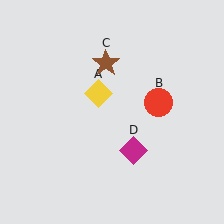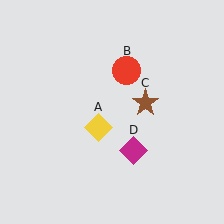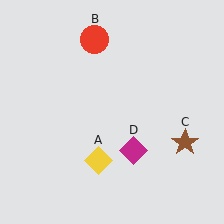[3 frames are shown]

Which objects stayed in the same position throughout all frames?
Magenta diamond (object D) remained stationary.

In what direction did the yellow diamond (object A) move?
The yellow diamond (object A) moved down.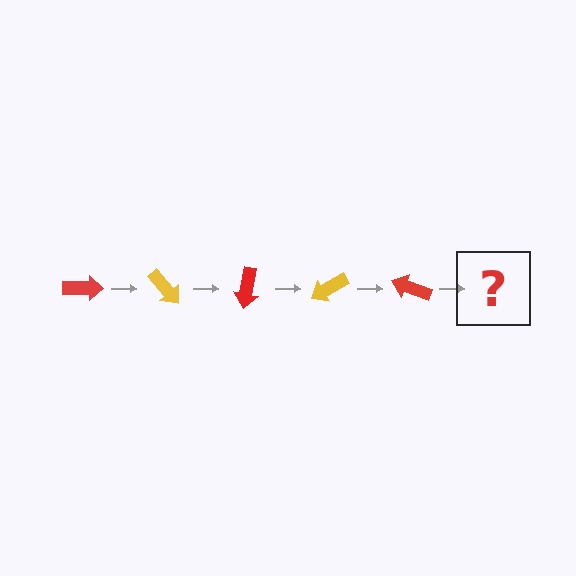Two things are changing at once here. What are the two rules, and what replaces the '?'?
The two rules are that it rotates 50 degrees each step and the color cycles through red and yellow. The '?' should be a yellow arrow, rotated 250 degrees from the start.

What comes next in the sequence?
The next element should be a yellow arrow, rotated 250 degrees from the start.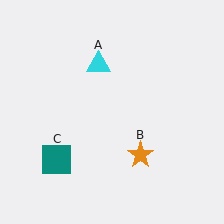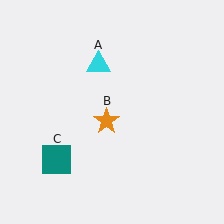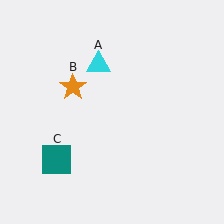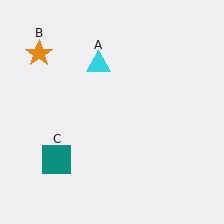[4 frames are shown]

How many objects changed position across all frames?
1 object changed position: orange star (object B).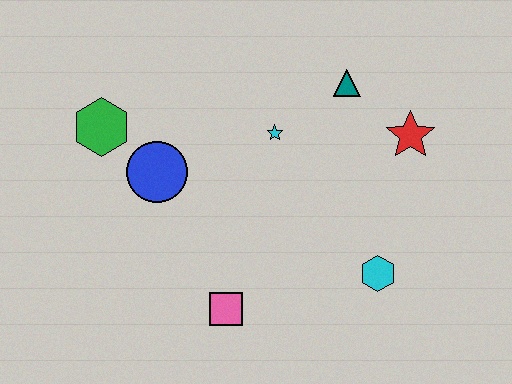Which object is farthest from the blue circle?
The red star is farthest from the blue circle.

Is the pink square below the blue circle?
Yes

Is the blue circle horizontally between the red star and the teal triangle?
No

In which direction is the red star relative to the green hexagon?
The red star is to the right of the green hexagon.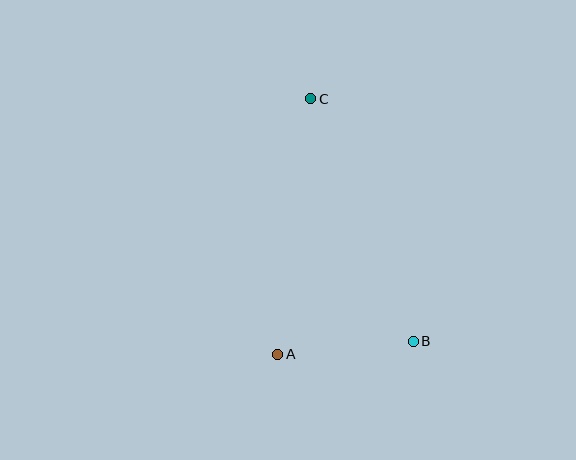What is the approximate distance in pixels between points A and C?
The distance between A and C is approximately 258 pixels.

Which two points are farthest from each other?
Points B and C are farthest from each other.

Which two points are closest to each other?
Points A and B are closest to each other.